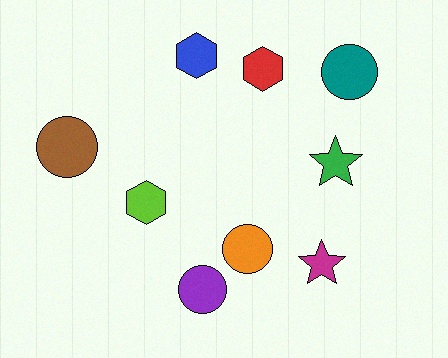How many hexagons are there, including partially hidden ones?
There are 3 hexagons.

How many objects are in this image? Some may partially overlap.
There are 9 objects.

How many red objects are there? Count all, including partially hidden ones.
There is 1 red object.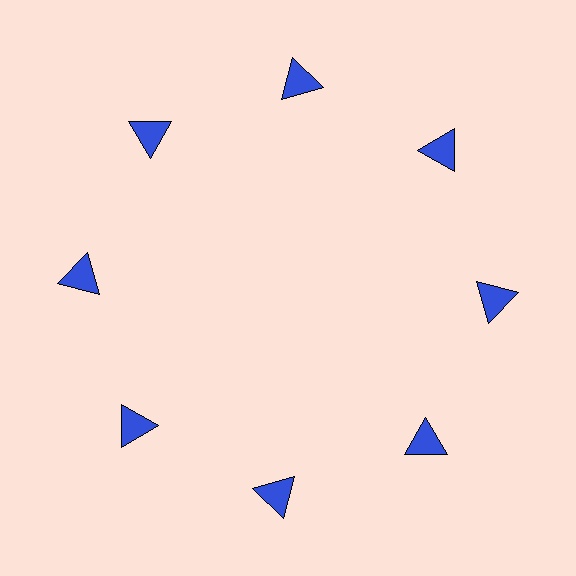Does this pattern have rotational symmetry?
Yes, this pattern has 8-fold rotational symmetry. It looks the same after rotating 45 degrees around the center.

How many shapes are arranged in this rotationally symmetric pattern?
There are 8 shapes, arranged in 8 groups of 1.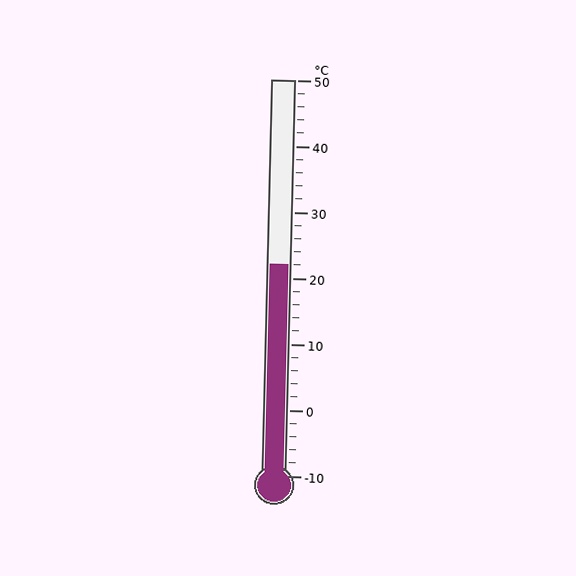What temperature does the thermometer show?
The thermometer shows approximately 22°C.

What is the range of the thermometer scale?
The thermometer scale ranges from -10°C to 50°C.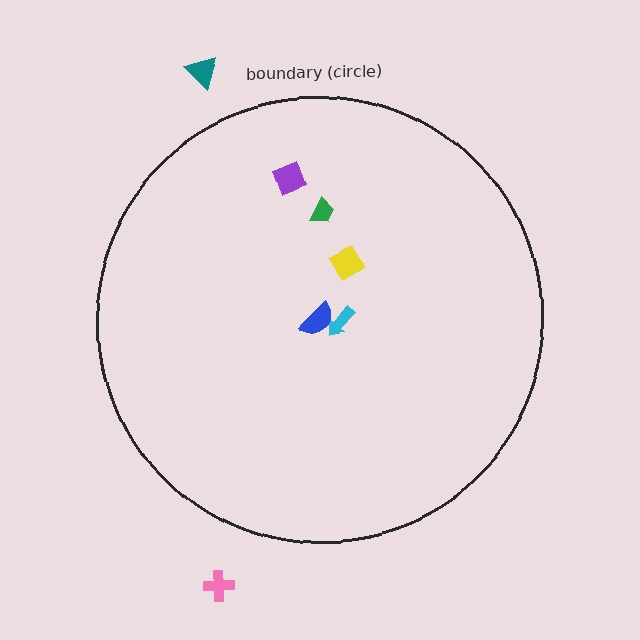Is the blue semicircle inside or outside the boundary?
Inside.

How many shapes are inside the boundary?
5 inside, 2 outside.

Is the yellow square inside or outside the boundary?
Inside.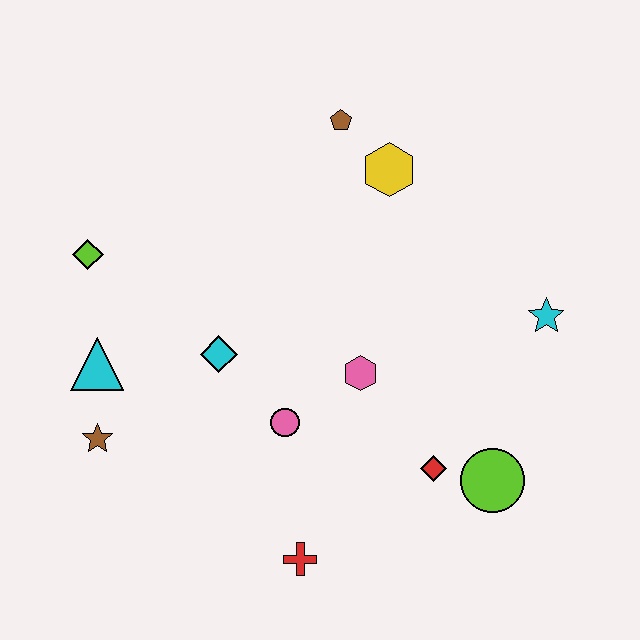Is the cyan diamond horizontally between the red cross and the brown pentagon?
No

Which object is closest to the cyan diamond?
The pink circle is closest to the cyan diamond.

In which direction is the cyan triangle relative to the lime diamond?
The cyan triangle is below the lime diamond.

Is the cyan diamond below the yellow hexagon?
Yes